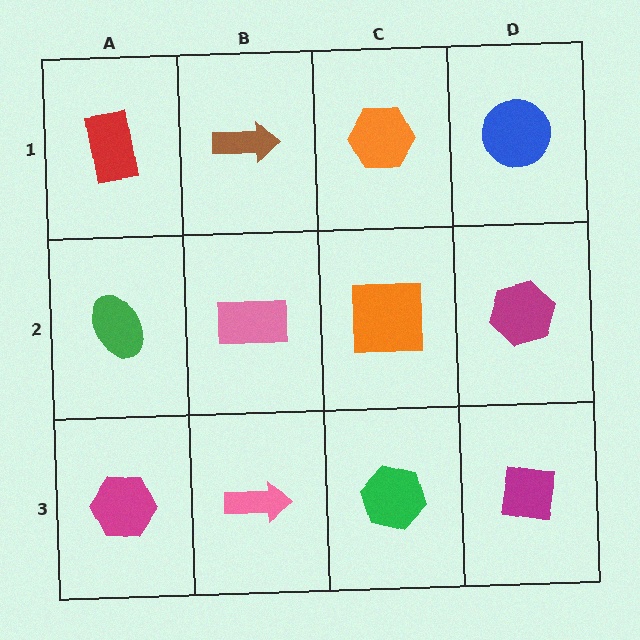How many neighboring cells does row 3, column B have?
3.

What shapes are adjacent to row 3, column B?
A pink rectangle (row 2, column B), a magenta hexagon (row 3, column A), a green hexagon (row 3, column C).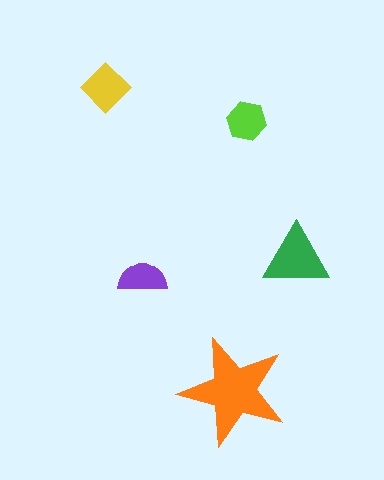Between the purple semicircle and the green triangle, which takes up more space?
The green triangle.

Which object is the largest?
The orange star.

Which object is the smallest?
The purple semicircle.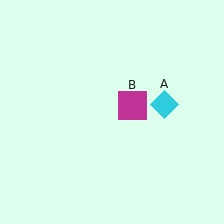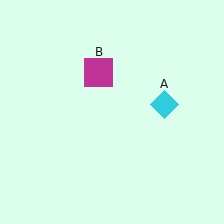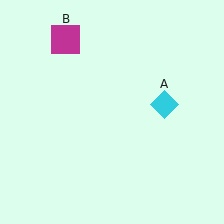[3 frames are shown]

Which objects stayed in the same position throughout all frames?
Cyan diamond (object A) remained stationary.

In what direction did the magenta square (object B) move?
The magenta square (object B) moved up and to the left.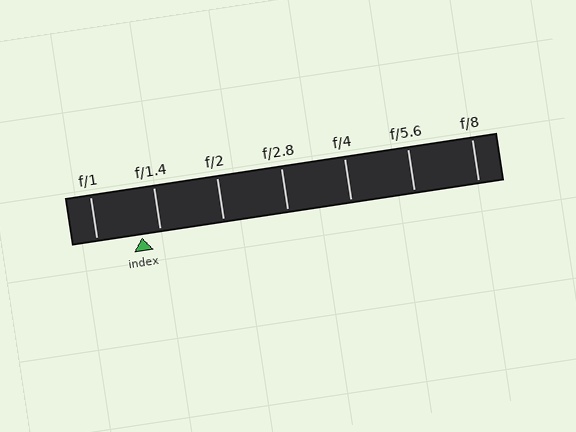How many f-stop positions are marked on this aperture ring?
There are 7 f-stop positions marked.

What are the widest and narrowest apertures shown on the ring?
The widest aperture shown is f/1 and the narrowest is f/8.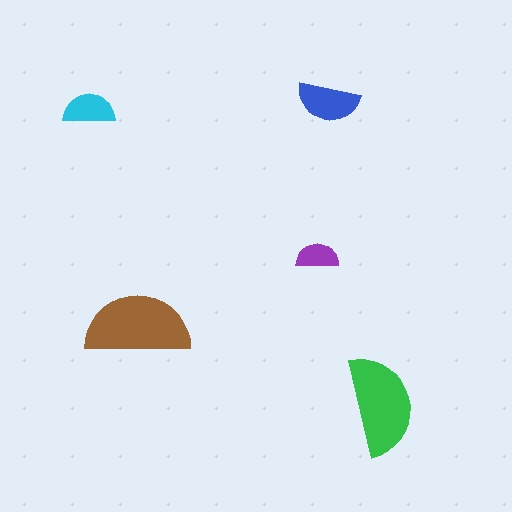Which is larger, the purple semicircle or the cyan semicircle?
The cyan one.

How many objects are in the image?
There are 5 objects in the image.